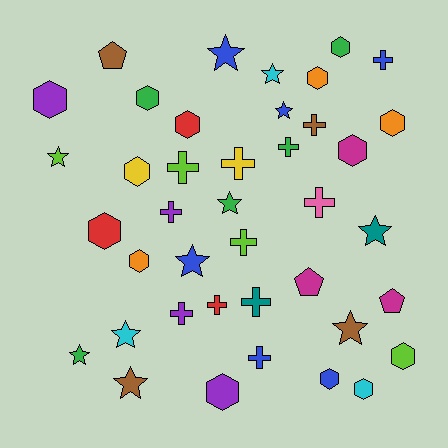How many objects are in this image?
There are 40 objects.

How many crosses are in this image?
There are 12 crosses.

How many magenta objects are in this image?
There are 3 magenta objects.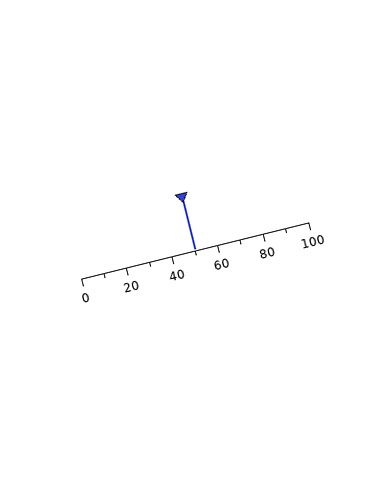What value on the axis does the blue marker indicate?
The marker indicates approximately 50.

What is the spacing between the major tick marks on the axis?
The major ticks are spaced 20 apart.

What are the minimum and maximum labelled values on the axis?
The axis runs from 0 to 100.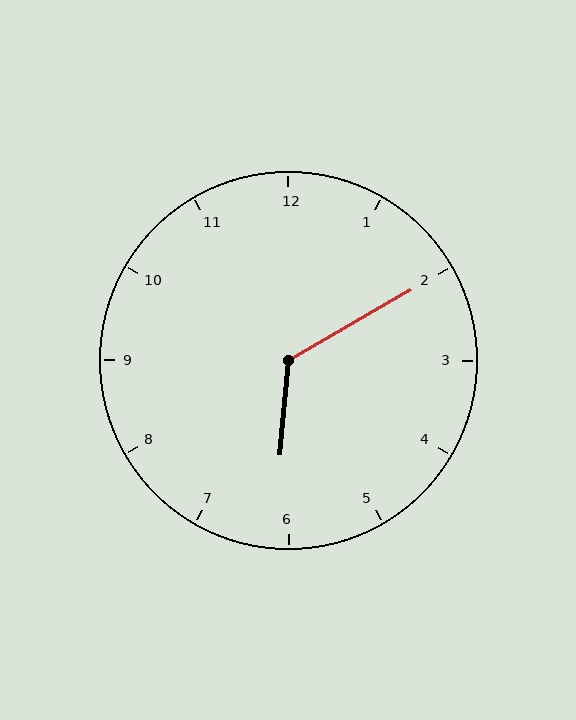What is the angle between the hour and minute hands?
Approximately 125 degrees.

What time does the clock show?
6:10.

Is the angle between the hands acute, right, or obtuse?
It is obtuse.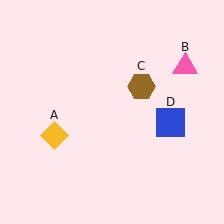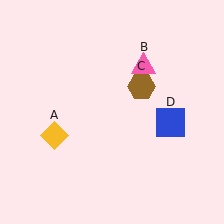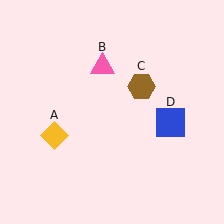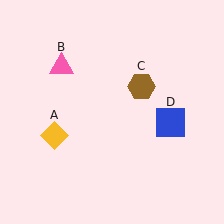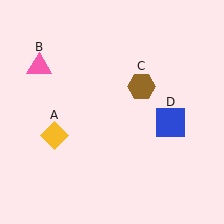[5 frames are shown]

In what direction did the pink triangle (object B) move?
The pink triangle (object B) moved left.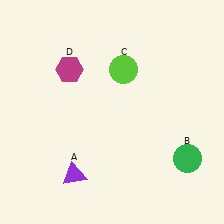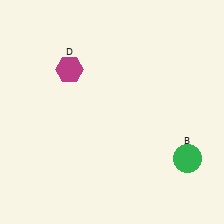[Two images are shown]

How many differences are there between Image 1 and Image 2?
There are 2 differences between the two images.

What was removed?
The purple triangle (A), the lime circle (C) were removed in Image 2.